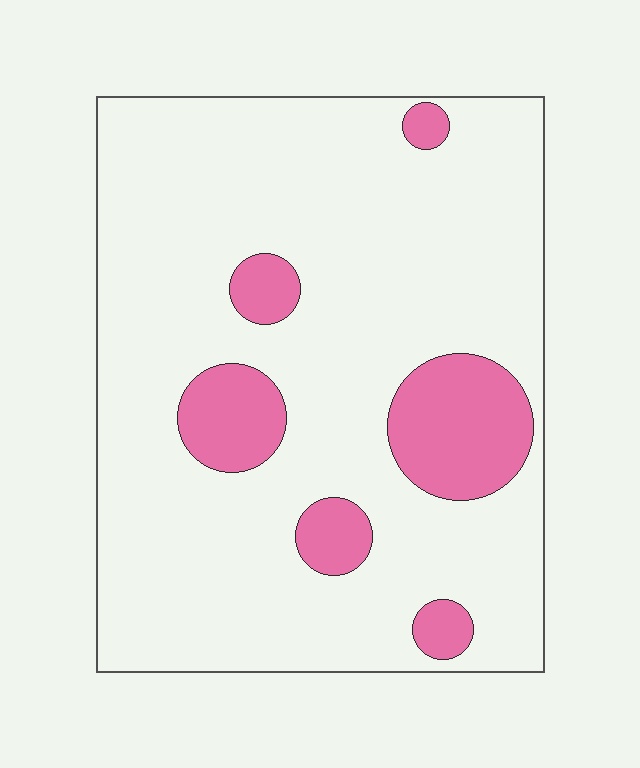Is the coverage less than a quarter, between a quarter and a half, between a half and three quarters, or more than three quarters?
Less than a quarter.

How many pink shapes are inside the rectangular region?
6.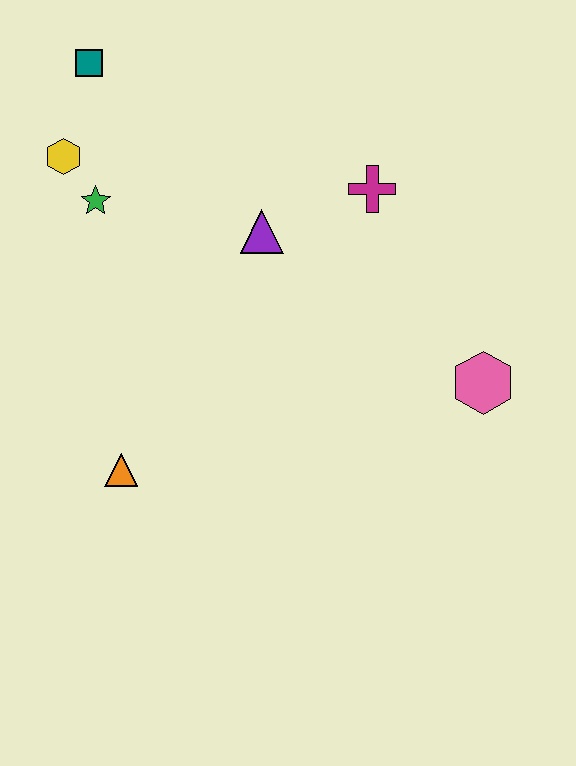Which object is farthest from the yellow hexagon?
The pink hexagon is farthest from the yellow hexagon.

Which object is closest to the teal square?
The yellow hexagon is closest to the teal square.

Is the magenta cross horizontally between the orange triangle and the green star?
No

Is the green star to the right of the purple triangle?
No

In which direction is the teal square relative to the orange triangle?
The teal square is above the orange triangle.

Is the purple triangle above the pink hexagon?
Yes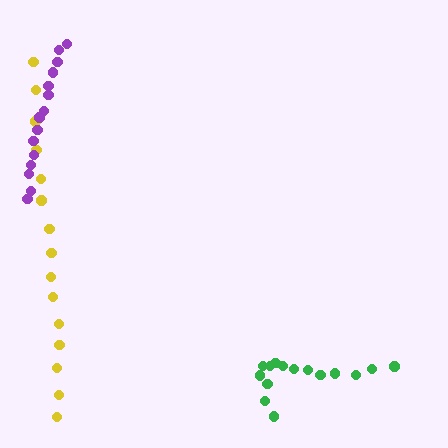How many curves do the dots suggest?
There are 3 distinct paths.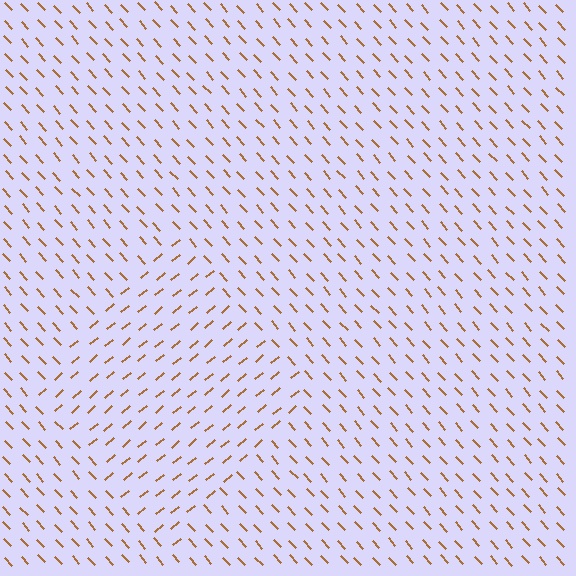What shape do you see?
I see a diamond.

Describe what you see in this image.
The image is filled with small brown line segments. A diamond region in the image has lines oriented differently from the surrounding lines, creating a visible texture boundary.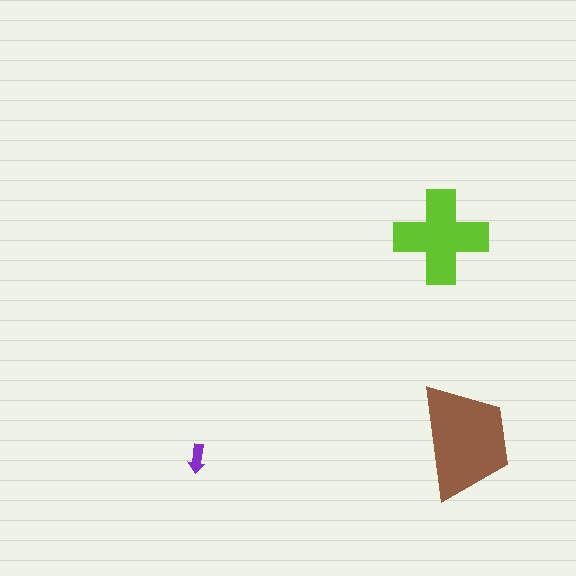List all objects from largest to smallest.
The brown trapezoid, the lime cross, the purple arrow.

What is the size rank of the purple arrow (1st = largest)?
3rd.